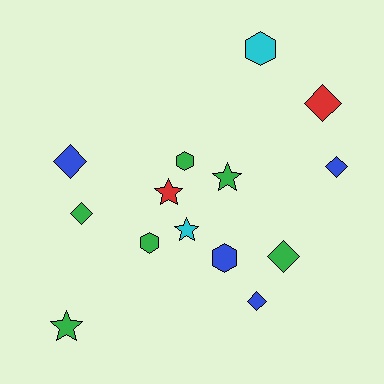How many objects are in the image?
There are 14 objects.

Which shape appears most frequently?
Diamond, with 6 objects.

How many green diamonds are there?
There are 2 green diamonds.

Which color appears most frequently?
Green, with 6 objects.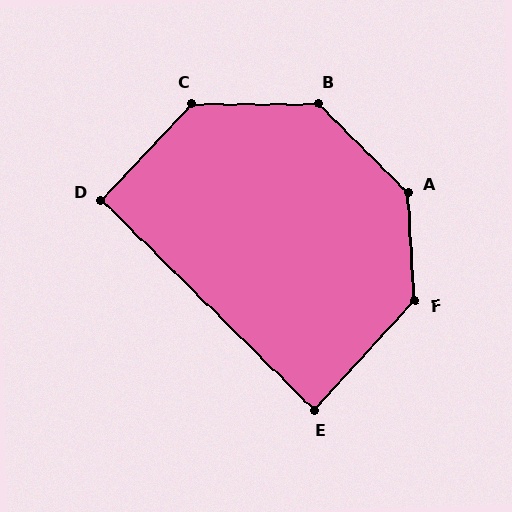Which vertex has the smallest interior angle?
E, at approximately 88 degrees.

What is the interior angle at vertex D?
Approximately 91 degrees (approximately right).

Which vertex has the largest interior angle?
A, at approximately 138 degrees.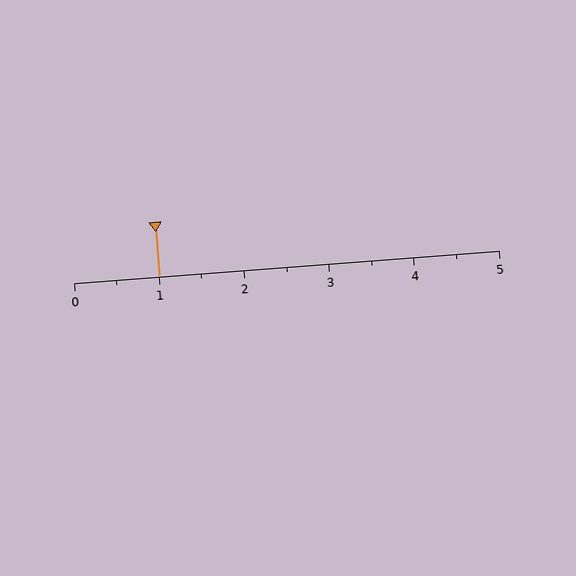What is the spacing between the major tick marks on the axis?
The major ticks are spaced 1 apart.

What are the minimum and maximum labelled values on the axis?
The axis runs from 0 to 5.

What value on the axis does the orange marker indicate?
The marker indicates approximately 1.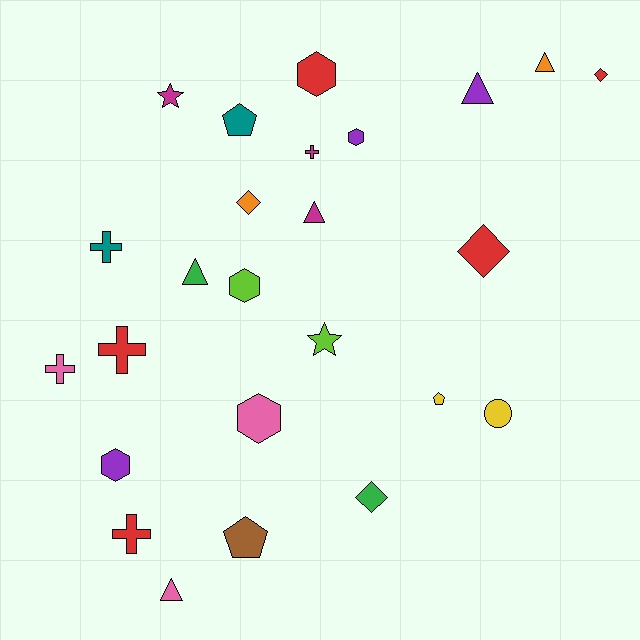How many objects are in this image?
There are 25 objects.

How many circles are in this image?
There is 1 circle.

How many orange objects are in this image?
There are 2 orange objects.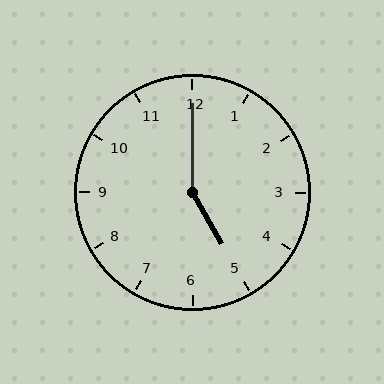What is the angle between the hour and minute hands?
Approximately 150 degrees.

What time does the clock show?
5:00.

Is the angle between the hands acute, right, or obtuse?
It is obtuse.